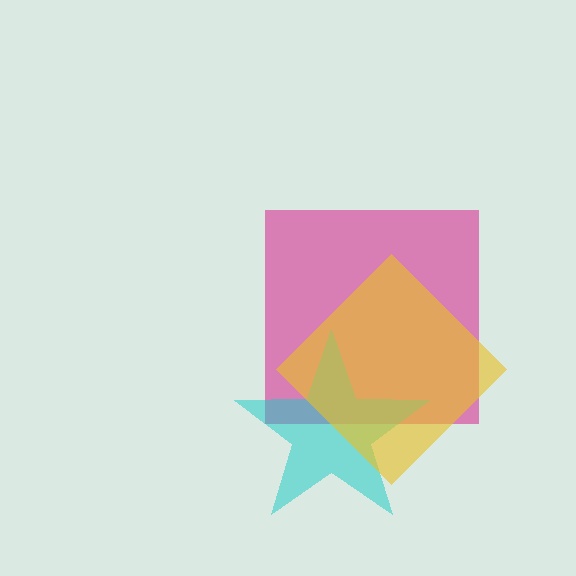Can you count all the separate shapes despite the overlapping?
Yes, there are 3 separate shapes.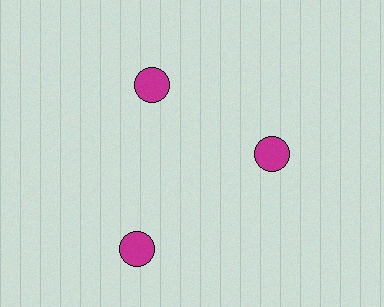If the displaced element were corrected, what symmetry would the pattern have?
It would have 3-fold rotational symmetry — the pattern would map onto itself every 120 degrees.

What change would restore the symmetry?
The symmetry would be restored by moving it inward, back onto the ring so that all 3 circles sit at equal angles and equal distance from the center.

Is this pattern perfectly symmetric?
No. The 3 magenta circles are arranged in a ring, but one element near the 7 o'clock position is pushed outward from the center, breaking the 3-fold rotational symmetry.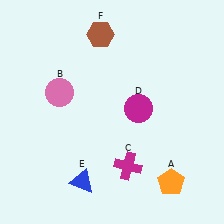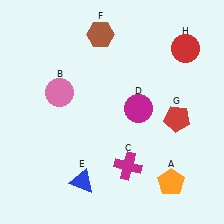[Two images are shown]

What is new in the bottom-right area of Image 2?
A red pentagon (G) was added in the bottom-right area of Image 2.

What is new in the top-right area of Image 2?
A red circle (H) was added in the top-right area of Image 2.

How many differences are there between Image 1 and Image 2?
There are 2 differences between the two images.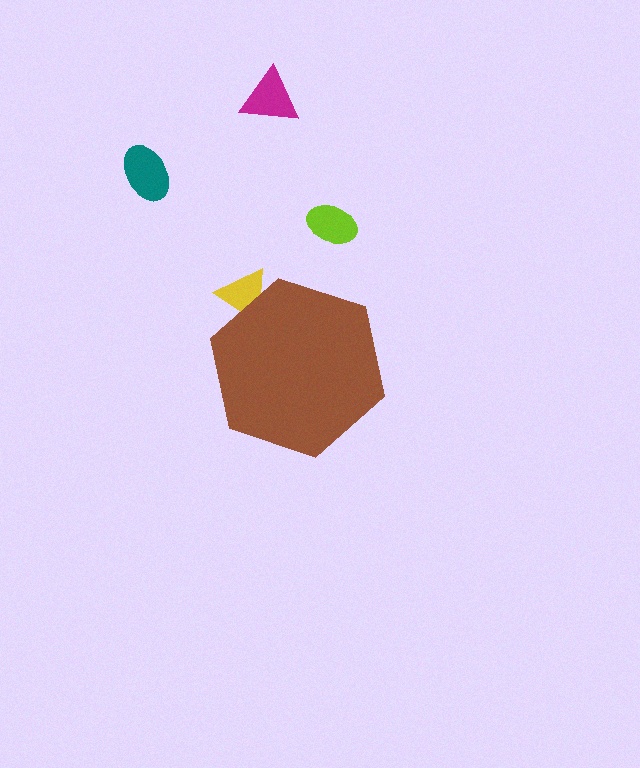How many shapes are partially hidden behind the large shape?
1 shape is partially hidden.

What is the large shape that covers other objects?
A brown hexagon.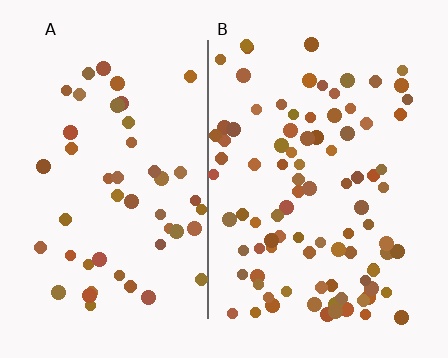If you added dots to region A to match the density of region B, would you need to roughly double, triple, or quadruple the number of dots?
Approximately double.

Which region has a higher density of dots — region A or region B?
B (the right).